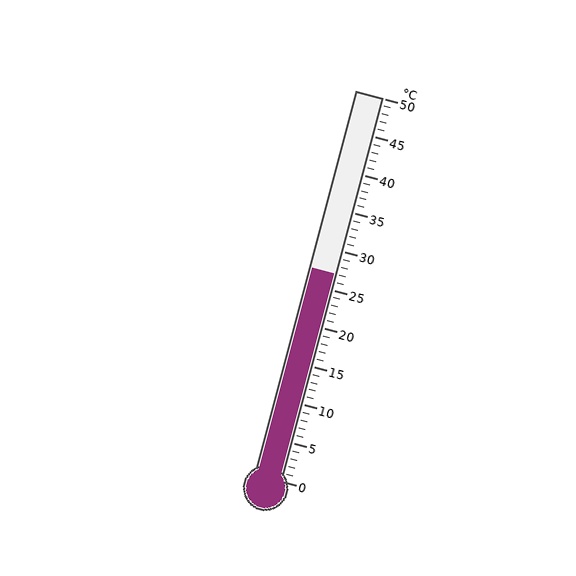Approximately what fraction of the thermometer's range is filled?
The thermometer is filled to approximately 55% of its range.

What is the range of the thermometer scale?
The thermometer scale ranges from 0°C to 50°C.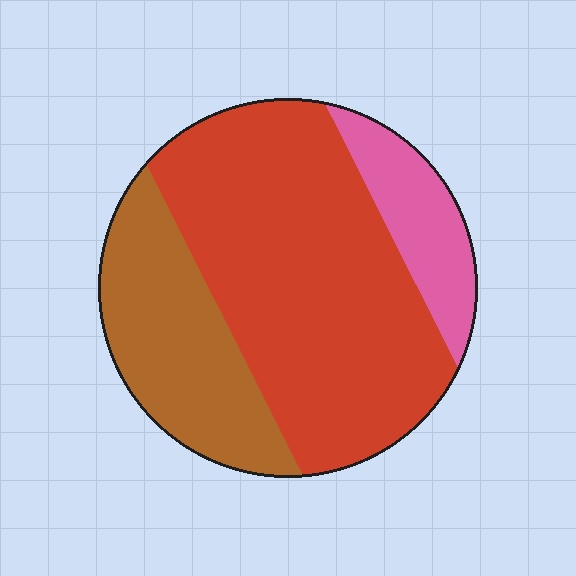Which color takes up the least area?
Pink, at roughly 15%.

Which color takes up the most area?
Red, at roughly 60%.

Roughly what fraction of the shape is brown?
Brown covers around 25% of the shape.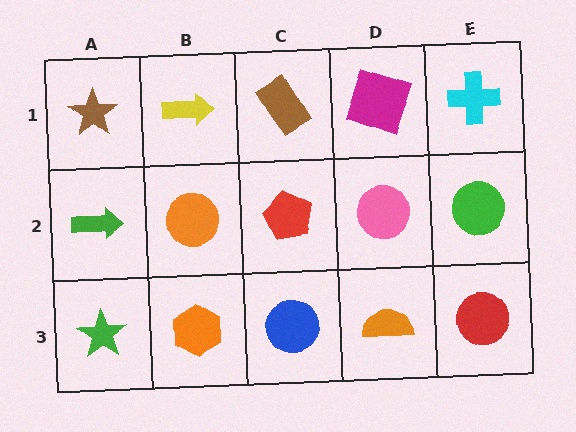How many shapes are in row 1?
5 shapes.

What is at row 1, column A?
A brown star.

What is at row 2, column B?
An orange circle.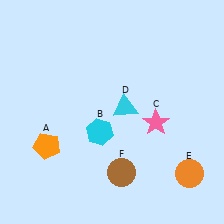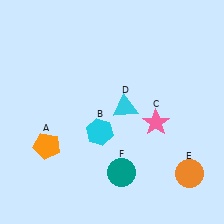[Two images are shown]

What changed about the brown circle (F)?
In Image 1, F is brown. In Image 2, it changed to teal.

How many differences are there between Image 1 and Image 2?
There is 1 difference between the two images.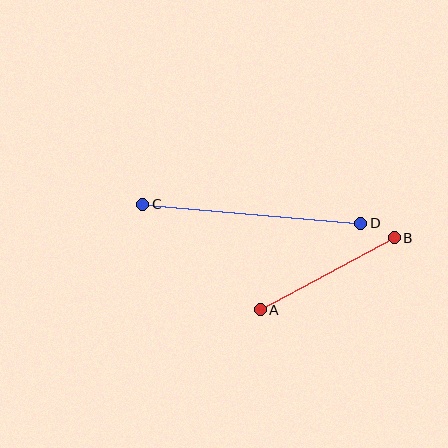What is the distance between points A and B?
The distance is approximately 152 pixels.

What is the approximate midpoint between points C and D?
The midpoint is at approximately (252, 214) pixels.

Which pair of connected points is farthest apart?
Points C and D are farthest apart.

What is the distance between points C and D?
The distance is approximately 219 pixels.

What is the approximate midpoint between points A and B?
The midpoint is at approximately (327, 274) pixels.